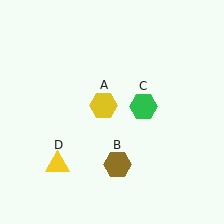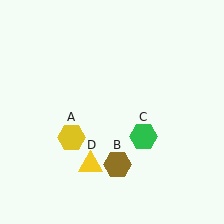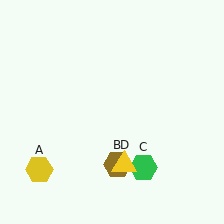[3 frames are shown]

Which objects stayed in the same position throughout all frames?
Brown hexagon (object B) remained stationary.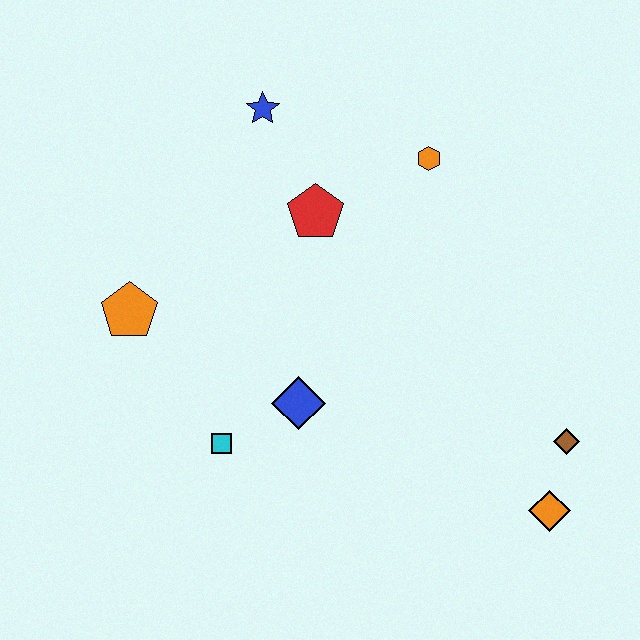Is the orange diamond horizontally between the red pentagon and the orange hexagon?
No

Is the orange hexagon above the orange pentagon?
Yes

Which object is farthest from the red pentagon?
The orange diamond is farthest from the red pentagon.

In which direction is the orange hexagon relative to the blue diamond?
The orange hexagon is above the blue diamond.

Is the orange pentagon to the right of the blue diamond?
No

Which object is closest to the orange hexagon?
The red pentagon is closest to the orange hexagon.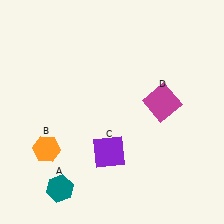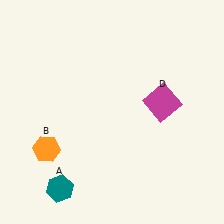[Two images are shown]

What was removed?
The purple square (C) was removed in Image 2.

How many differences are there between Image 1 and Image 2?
There is 1 difference between the two images.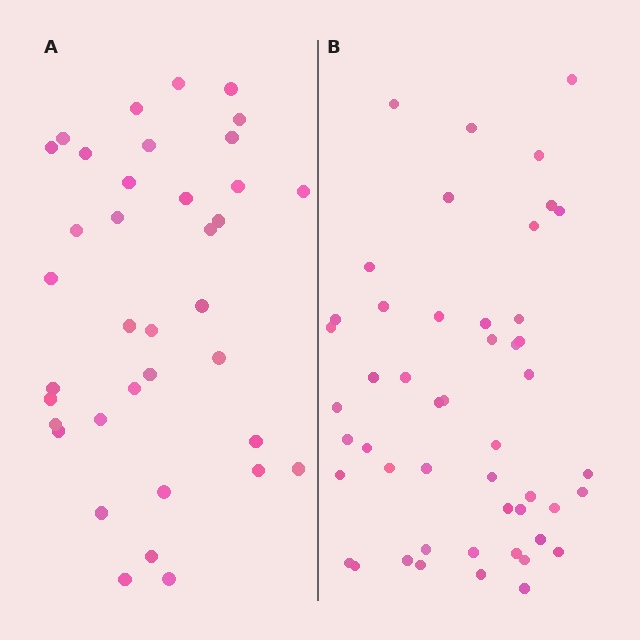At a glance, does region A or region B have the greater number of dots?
Region B (the right region) has more dots.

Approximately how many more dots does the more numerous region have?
Region B has roughly 12 or so more dots than region A.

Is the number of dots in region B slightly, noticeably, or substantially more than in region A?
Region B has noticeably more, but not dramatically so. The ratio is roughly 1.3 to 1.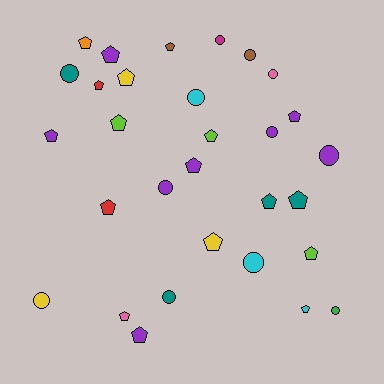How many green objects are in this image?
There is 1 green object.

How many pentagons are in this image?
There are 18 pentagons.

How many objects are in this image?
There are 30 objects.